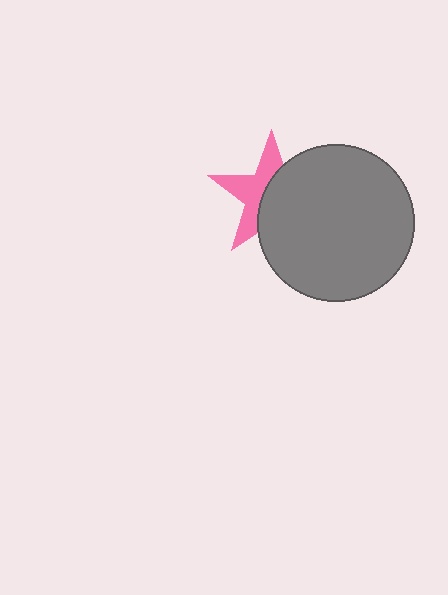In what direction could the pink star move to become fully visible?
The pink star could move left. That would shift it out from behind the gray circle entirely.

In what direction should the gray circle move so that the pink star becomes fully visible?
The gray circle should move right. That is the shortest direction to clear the overlap and leave the pink star fully visible.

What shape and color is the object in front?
The object in front is a gray circle.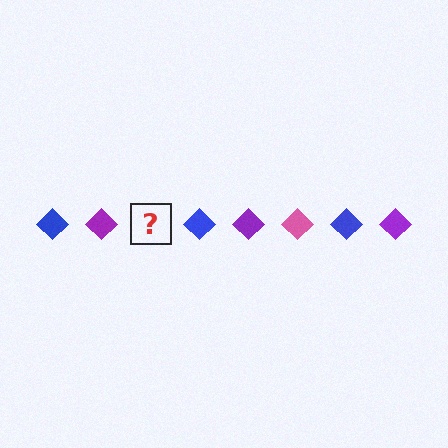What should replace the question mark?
The question mark should be replaced with a pink diamond.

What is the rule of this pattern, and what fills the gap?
The rule is that the pattern cycles through blue, purple, pink diamonds. The gap should be filled with a pink diamond.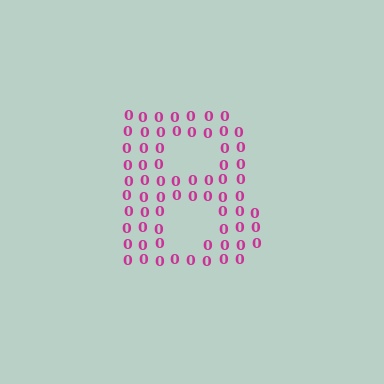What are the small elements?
The small elements are digit 0's.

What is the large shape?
The large shape is the letter B.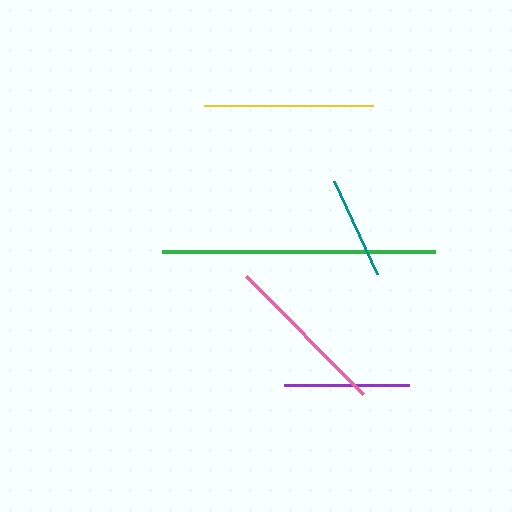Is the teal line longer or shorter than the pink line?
The pink line is longer than the teal line.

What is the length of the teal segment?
The teal segment is approximately 102 pixels long.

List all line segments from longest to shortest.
From longest to shortest: green, yellow, pink, purple, teal.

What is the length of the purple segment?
The purple segment is approximately 125 pixels long.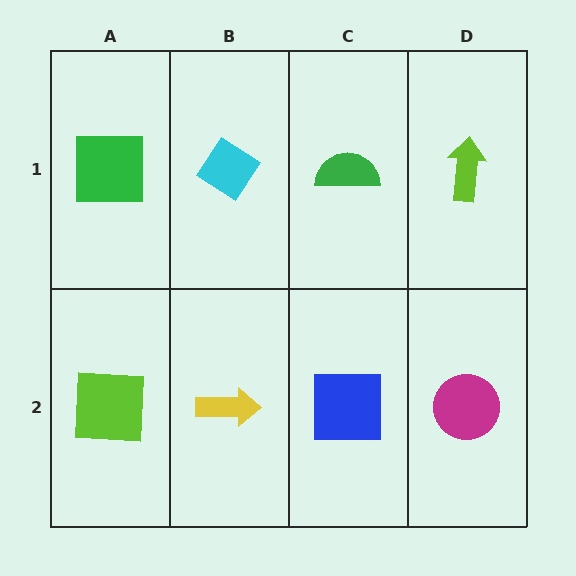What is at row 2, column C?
A blue square.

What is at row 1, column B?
A cyan diamond.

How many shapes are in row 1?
4 shapes.